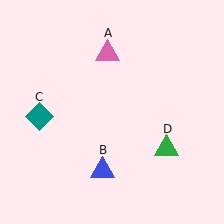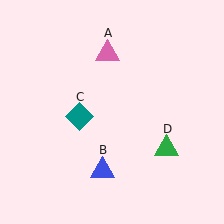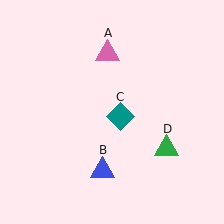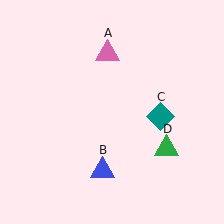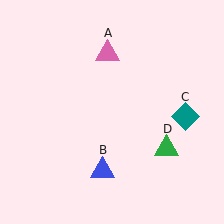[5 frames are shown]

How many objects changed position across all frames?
1 object changed position: teal diamond (object C).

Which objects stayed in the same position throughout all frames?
Pink triangle (object A) and blue triangle (object B) and green triangle (object D) remained stationary.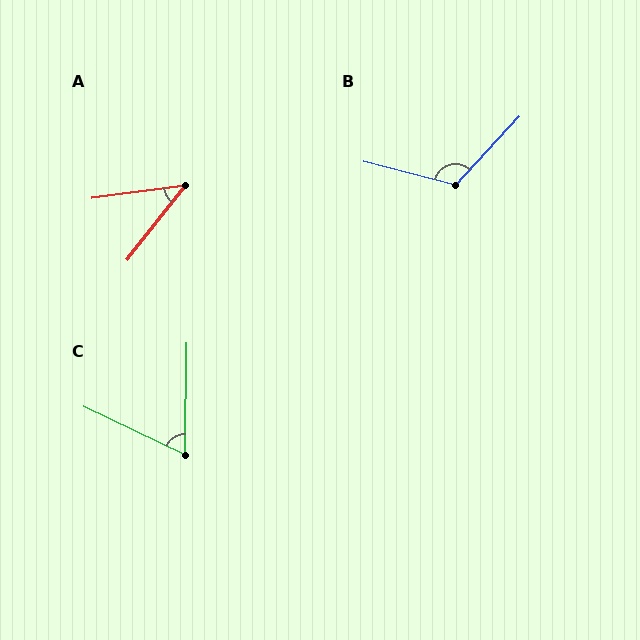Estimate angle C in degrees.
Approximately 65 degrees.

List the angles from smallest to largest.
A (44°), C (65°), B (118°).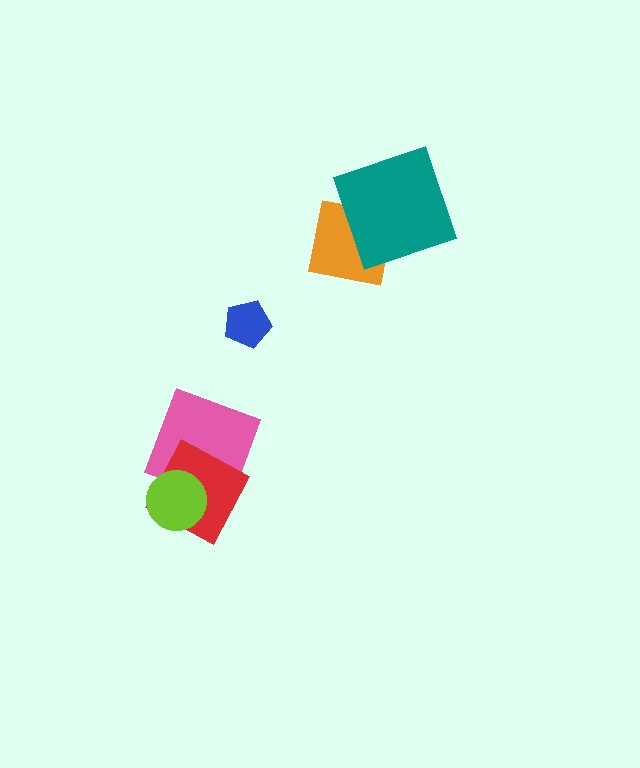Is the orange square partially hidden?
Yes, it is partially covered by another shape.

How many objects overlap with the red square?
2 objects overlap with the red square.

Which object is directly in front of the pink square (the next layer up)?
The red square is directly in front of the pink square.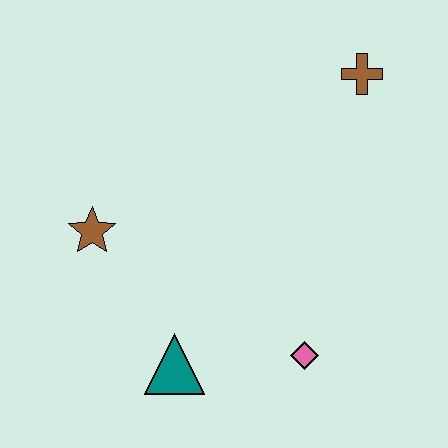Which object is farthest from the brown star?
The brown cross is farthest from the brown star.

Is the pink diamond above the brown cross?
No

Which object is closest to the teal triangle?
The pink diamond is closest to the teal triangle.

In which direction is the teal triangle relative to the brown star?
The teal triangle is below the brown star.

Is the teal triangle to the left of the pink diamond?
Yes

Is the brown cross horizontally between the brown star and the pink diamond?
No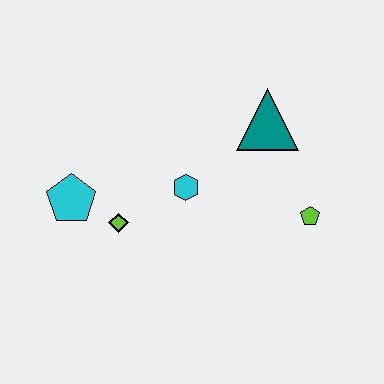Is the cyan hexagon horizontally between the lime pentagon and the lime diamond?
Yes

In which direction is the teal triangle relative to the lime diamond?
The teal triangle is to the right of the lime diamond.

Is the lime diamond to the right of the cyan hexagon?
No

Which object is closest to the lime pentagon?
The teal triangle is closest to the lime pentagon.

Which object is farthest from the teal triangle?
The cyan pentagon is farthest from the teal triangle.